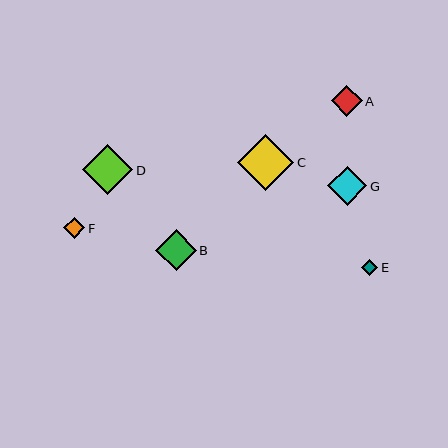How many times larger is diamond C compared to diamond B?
Diamond C is approximately 1.4 times the size of diamond B.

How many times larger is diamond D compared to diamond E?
Diamond D is approximately 3.1 times the size of diamond E.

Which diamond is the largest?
Diamond C is the largest with a size of approximately 56 pixels.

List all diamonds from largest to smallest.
From largest to smallest: C, D, B, G, A, F, E.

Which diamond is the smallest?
Diamond E is the smallest with a size of approximately 16 pixels.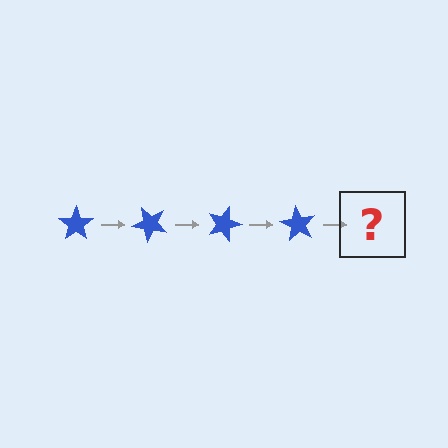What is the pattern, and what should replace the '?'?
The pattern is that the star rotates 45 degrees each step. The '?' should be a blue star rotated 180 degrees.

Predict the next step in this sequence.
The next step is a blue star rotated 180 degrees.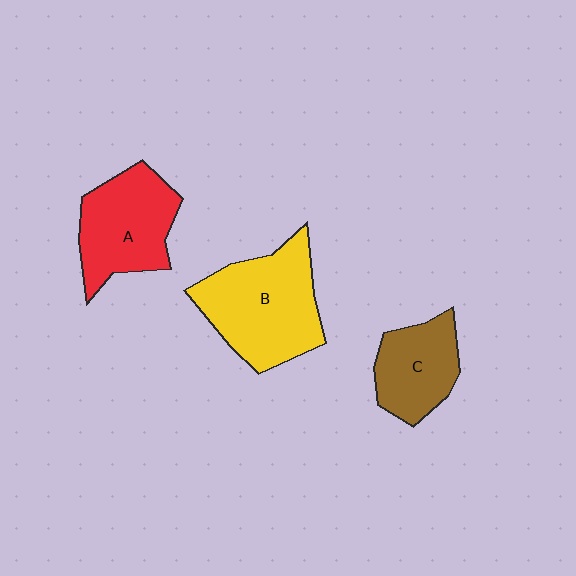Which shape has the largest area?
Shape B (yellow).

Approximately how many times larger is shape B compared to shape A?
Approximately 1.3 times.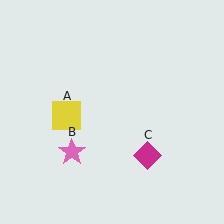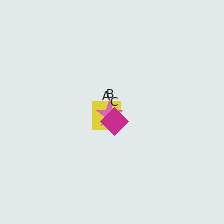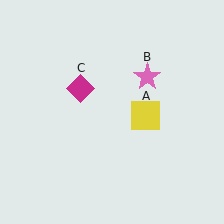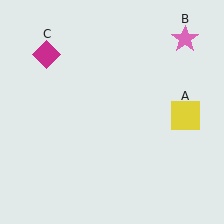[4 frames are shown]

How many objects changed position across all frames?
3 objects changed position: yellow square (object A), pink star (object B), magenta diamond (object C).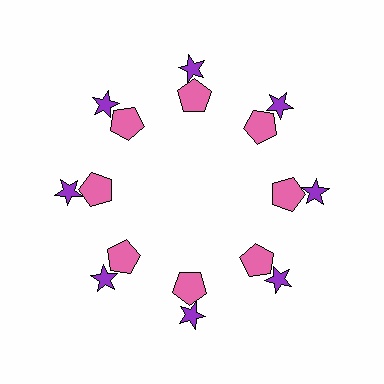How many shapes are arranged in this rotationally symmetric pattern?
There are 16 shapes, arranged in 8 groups of 2.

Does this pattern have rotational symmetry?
Yes, this pattern has 8-fold rotational symmetry. It looks the same after rotating 45 degrees around the center.